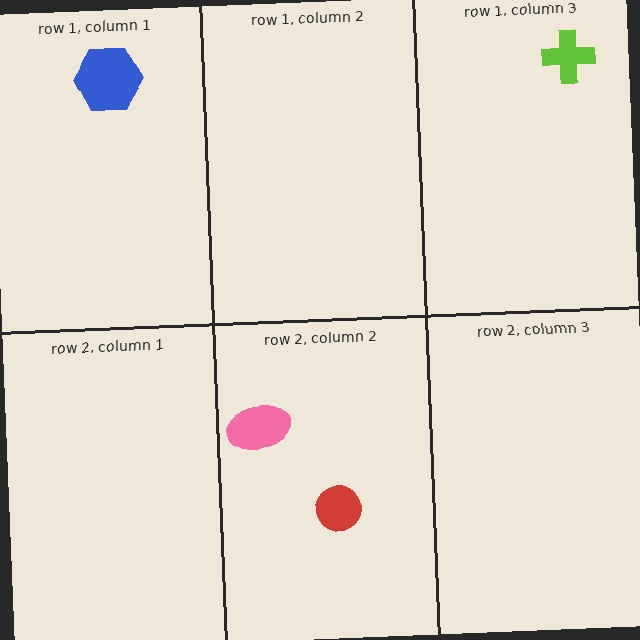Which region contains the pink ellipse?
The row 2, column 2 region.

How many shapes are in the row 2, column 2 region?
2.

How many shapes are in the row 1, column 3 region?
1.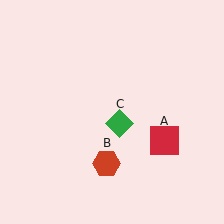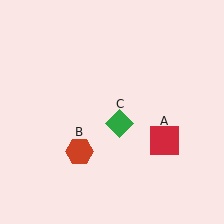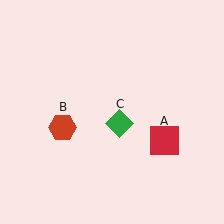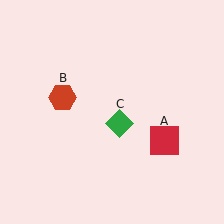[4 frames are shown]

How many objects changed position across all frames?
1 object changed position: red hexagon (object B).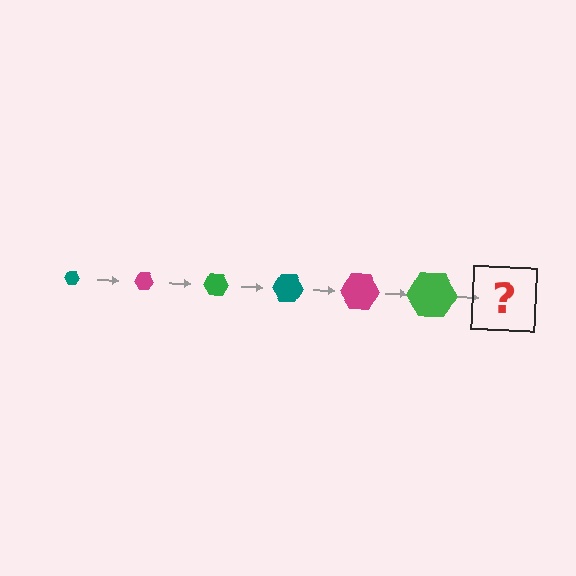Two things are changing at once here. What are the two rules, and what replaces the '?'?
The two rules are that the hexagon grows larger each step and the color cycles through teal, magenta, and green. The '?' should be a teal hexagon, larger than the previous one.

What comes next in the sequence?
The next element should be a teal hexagon, larger than the previous one.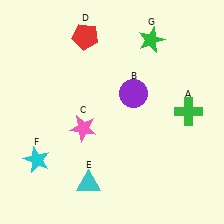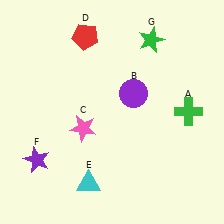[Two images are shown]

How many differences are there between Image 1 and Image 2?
There is 1 difference between the two images.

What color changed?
The star (F) changed from cyan in Image 1 to purple in Image 2.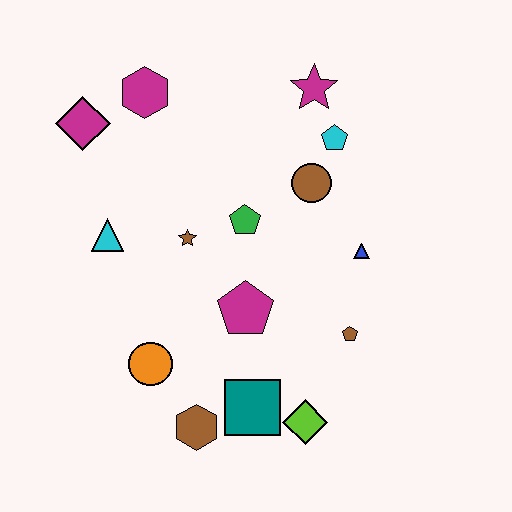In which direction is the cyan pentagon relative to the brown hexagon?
The cyan pentagon is above the brown hexagon.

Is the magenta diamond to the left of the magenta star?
Yes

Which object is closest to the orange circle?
The brown hexagon is closest to the orange circle.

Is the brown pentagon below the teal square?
No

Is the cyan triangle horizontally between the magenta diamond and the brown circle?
Yes